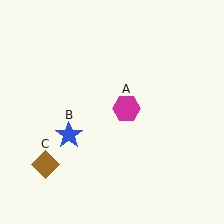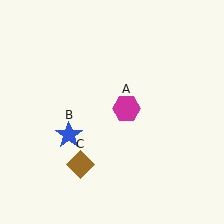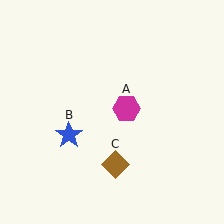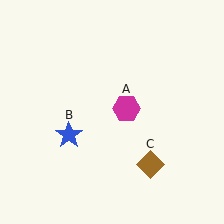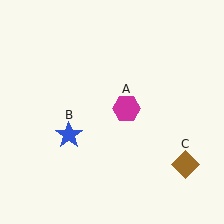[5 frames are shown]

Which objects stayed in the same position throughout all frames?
Magenta hexagon (object A) and blue star (object B) remained stationary.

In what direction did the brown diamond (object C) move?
The brown diamond (object C) moved right.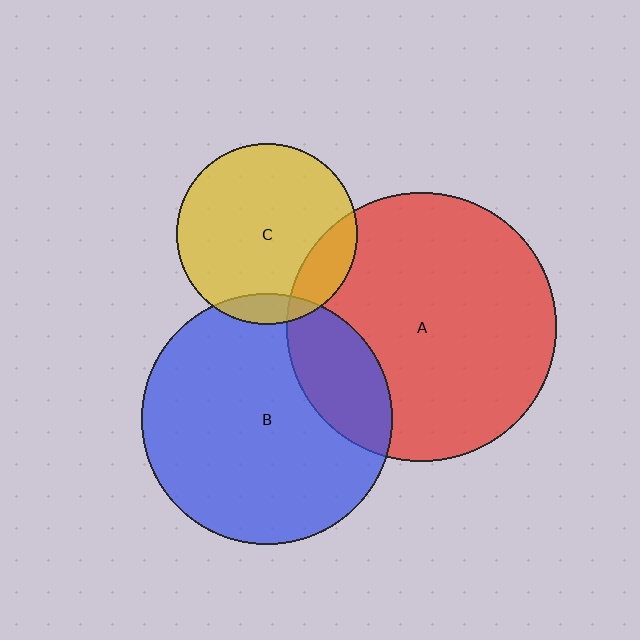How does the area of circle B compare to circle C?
Approximately 1.9 times.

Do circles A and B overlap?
Yes.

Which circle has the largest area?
Circle A (red).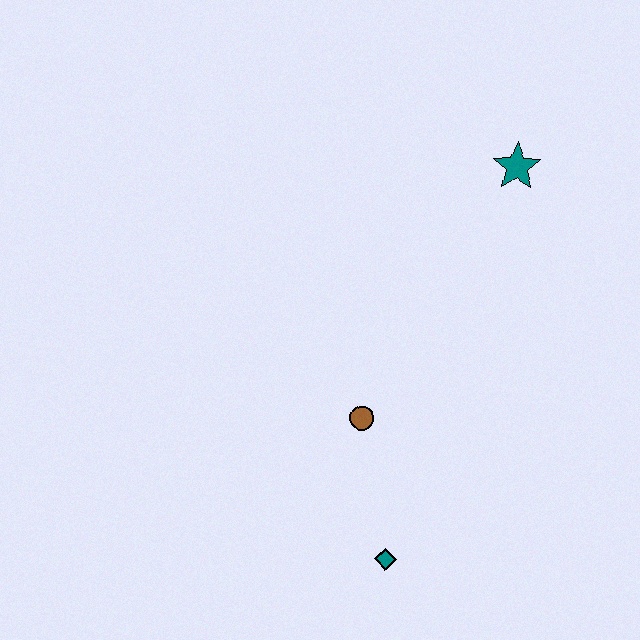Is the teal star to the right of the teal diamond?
Yes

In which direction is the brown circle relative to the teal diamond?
The brown circle is above the teal diamond.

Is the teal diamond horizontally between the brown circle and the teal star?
Yes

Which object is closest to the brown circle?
The teal diamond is closest to the brown circle.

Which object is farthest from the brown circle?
The teal star is farthest from the brown circle.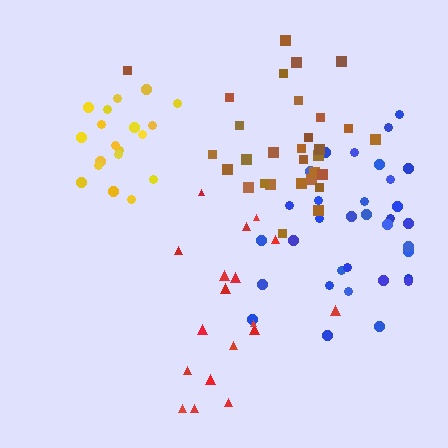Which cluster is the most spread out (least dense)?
Red.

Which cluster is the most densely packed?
Yellow.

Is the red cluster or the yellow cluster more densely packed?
Yellow.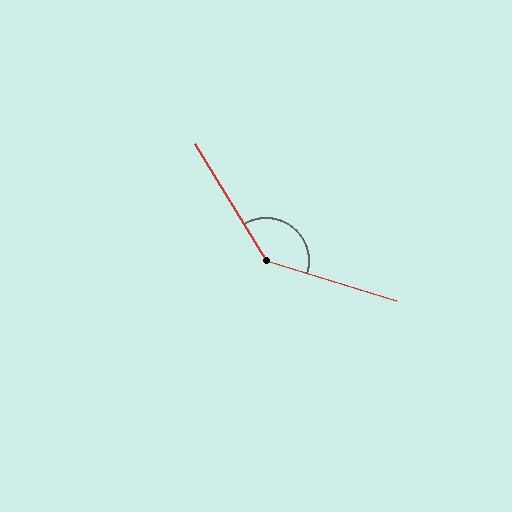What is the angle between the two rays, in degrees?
Approximately 138 degrees.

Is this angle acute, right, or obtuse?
It is obtuse.